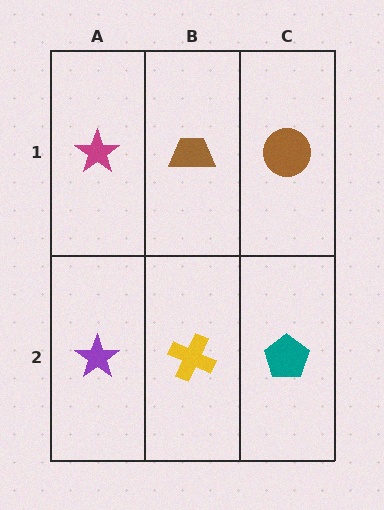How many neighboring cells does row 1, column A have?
2.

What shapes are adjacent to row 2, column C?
A brown circle (row 1, column C), a yellow cross (row 2, column B).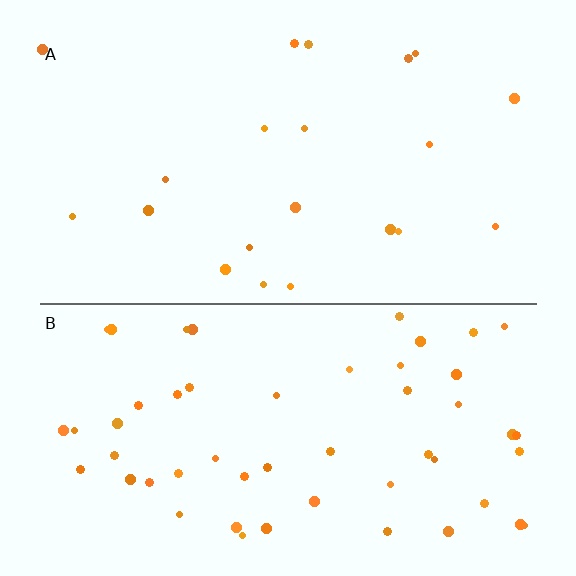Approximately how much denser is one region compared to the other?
Approximately 2.6× — region B over region A.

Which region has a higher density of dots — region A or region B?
B (the bottom).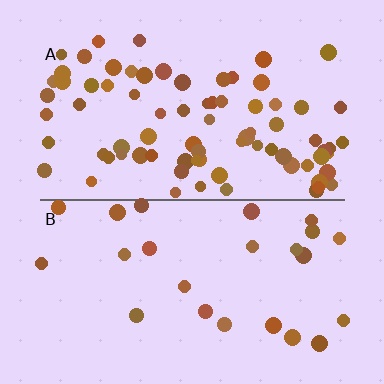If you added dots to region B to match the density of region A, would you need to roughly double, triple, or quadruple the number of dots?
Approximately triple.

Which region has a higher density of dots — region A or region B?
A (the top).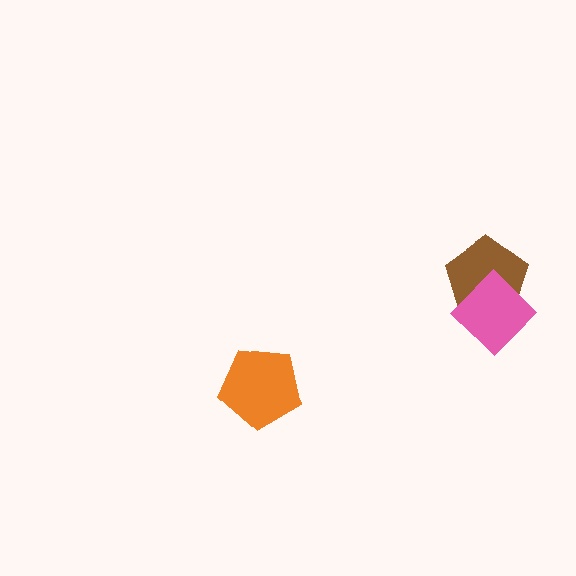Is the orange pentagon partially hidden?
No, no other shape covers it.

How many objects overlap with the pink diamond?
1 object overlaps with the pink diamond.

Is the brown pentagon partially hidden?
Yes, it is partially covered by another shape.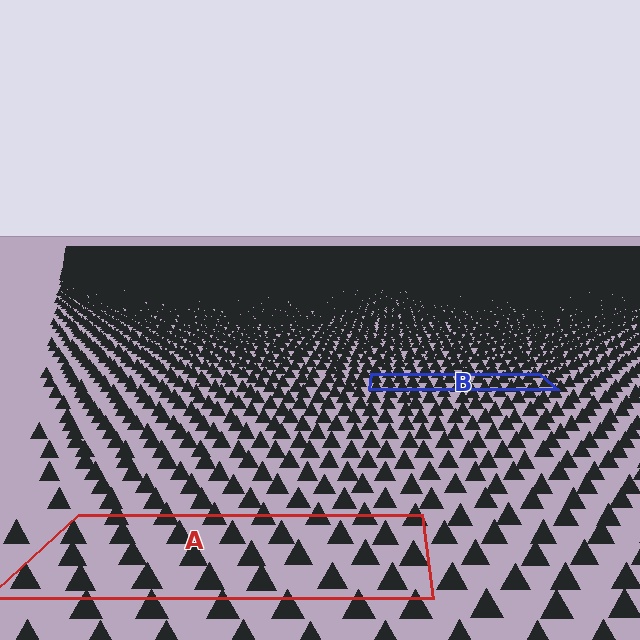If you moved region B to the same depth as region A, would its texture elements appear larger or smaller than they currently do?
They would appear larger. At a closer depth, the same texture elements are projected at a bigger on-screen size.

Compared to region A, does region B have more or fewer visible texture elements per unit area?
Region B has more texture elements per unit area — they are packed more densely because it is farther away.